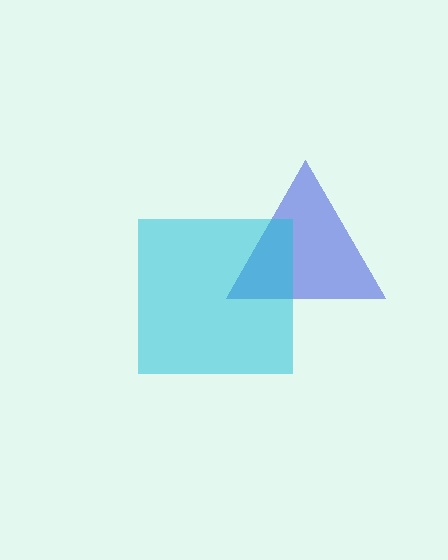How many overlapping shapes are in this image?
There are 2 overlapping shapes in the image.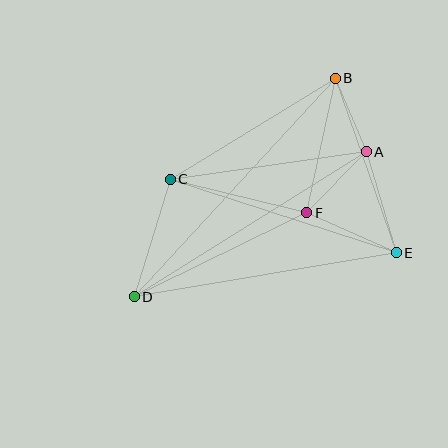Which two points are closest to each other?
Points A and B are closest to each other.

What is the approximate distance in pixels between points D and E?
The distance between D and E is approximately 266 pixels.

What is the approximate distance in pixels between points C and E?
The distance between C and E is approximately 237 pixels.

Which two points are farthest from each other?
Points B and D are farthest from each other.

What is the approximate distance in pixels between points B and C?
The distance between B and C is approximately 193 pixels.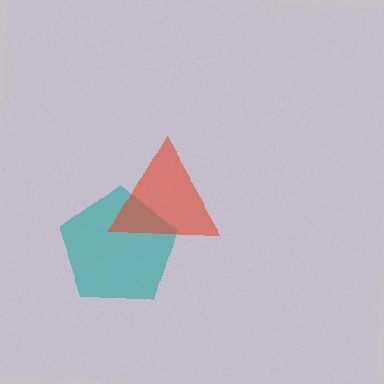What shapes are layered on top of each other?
The layered shapes are: a teal pentagon, a red triangle.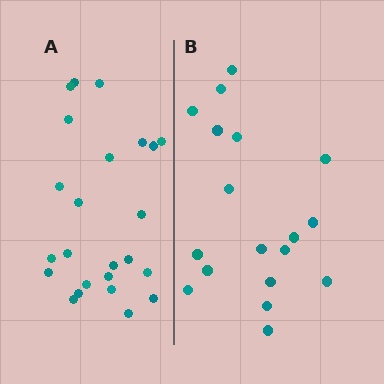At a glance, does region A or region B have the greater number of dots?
Region A (the left region) has more dots.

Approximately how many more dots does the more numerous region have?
Region A has about 6 more dots than region B.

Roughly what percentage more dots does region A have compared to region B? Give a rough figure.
About 35% more.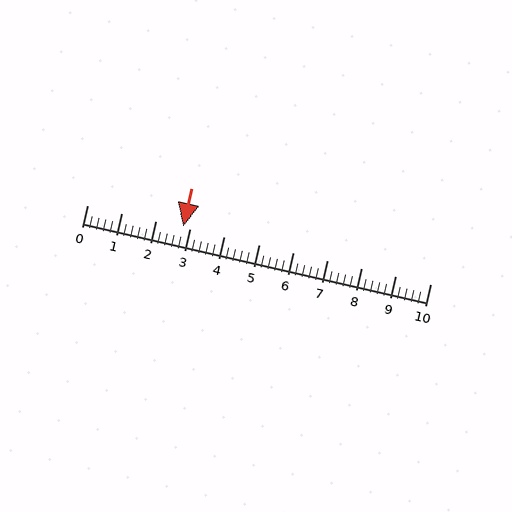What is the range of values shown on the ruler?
The ruler shows values from 0 to 10.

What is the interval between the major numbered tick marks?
The major tick marks are spaced 1 units apart.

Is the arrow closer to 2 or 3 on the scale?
The arrow is closer to 3.